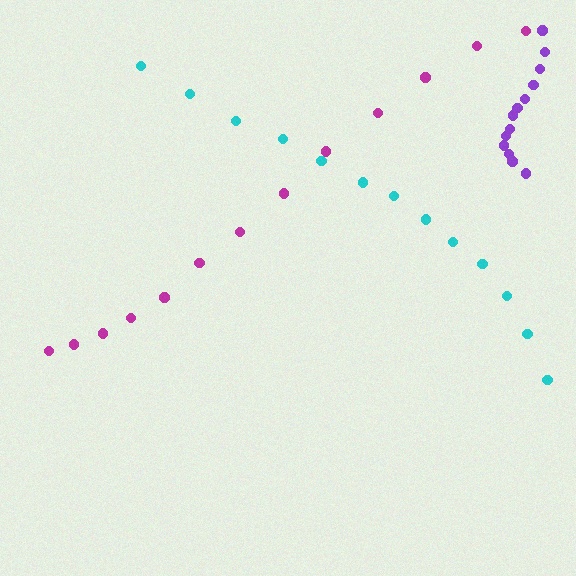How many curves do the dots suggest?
There are 3 distinct paths.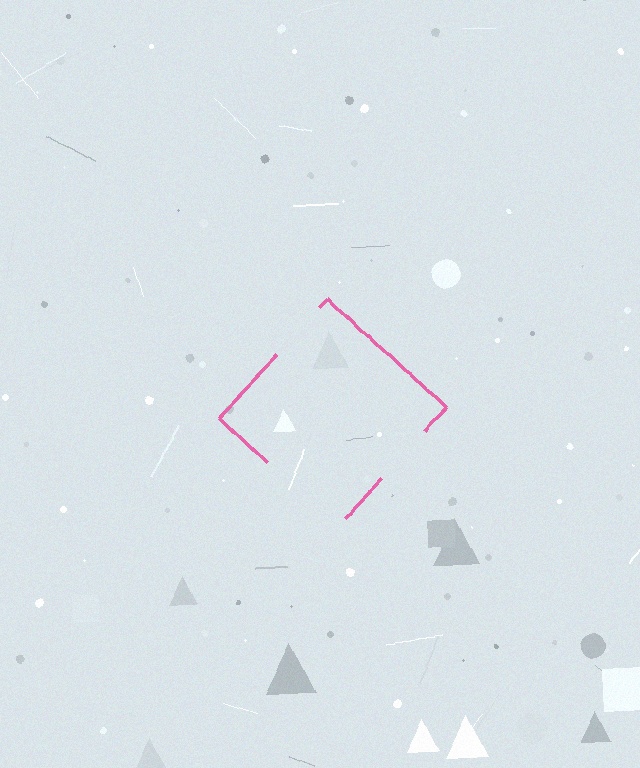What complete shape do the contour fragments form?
The contour fragments form a diamond.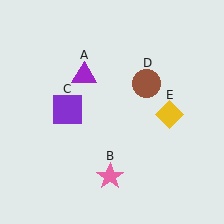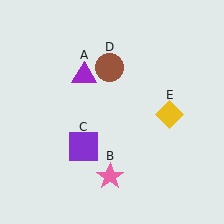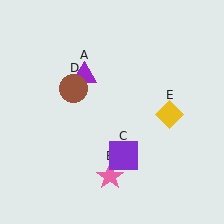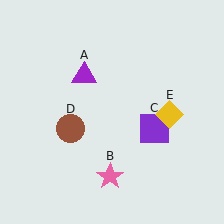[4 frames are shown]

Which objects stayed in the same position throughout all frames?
Purple triangle (object A) and pink star (object B) and yellow diamond (object E) remained stationary.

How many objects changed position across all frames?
2 objects changed position: purple square (object C), brown circle (object D).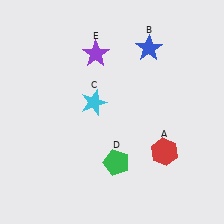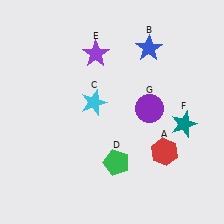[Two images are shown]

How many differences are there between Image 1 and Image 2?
There are 2 differences between the two images.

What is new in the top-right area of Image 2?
A purple circle (G) was added in the top-right area of Image 2.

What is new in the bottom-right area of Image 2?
A teal star (F) was added in the bottom-right area of Image 2.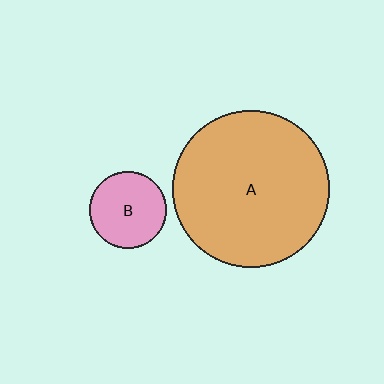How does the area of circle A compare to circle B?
Approximately 4.1 times.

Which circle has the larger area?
Circle A (orange).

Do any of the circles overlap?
No, none of the circles overlap.